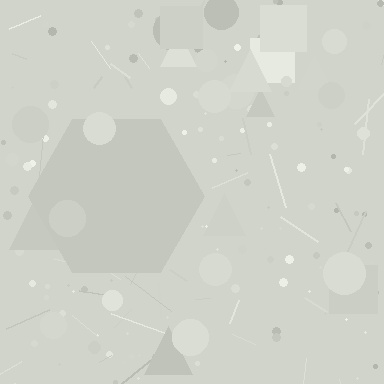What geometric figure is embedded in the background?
A hexagon is embedded in the background.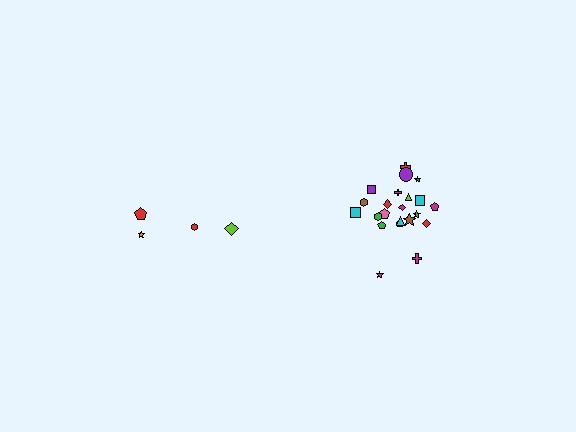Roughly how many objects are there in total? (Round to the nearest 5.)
Roughly 25 objects in total.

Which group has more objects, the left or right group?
The right group.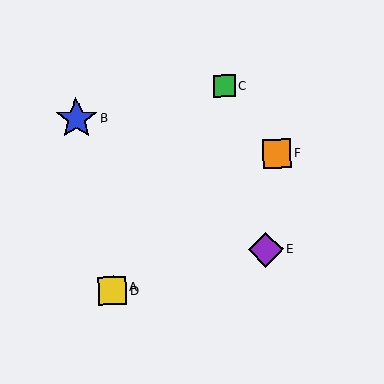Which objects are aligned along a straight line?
Objects A, C, D are aligned along a straight line.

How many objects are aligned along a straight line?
3 objects (A, C, D) are aligned along a straight line.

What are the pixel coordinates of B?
Object B is at (76, 119).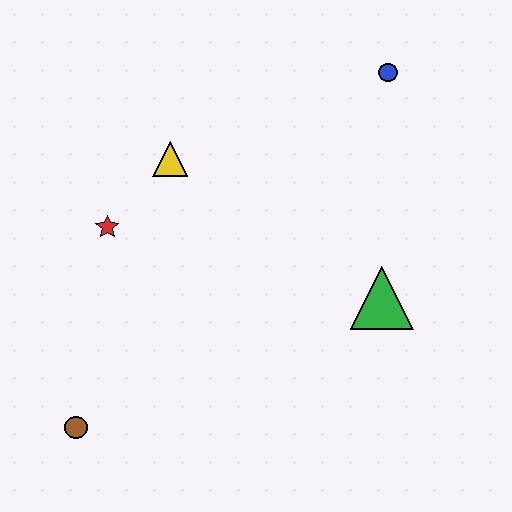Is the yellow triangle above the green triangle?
Yes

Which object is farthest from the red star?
The blue circle is farthest from the red star.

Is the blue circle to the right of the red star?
Yes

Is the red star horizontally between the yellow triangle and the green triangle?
No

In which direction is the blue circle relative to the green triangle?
The blue circle is above the green triangle.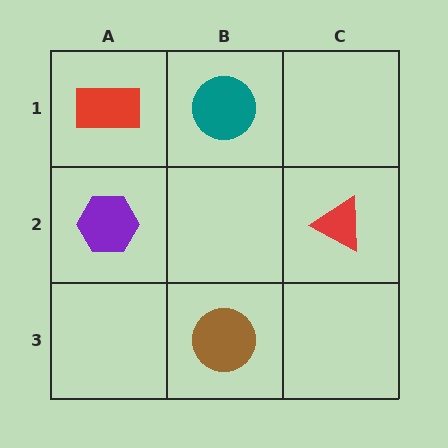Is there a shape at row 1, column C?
No, that cell is empty.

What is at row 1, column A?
A red rectangle.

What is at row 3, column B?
A brown circle.